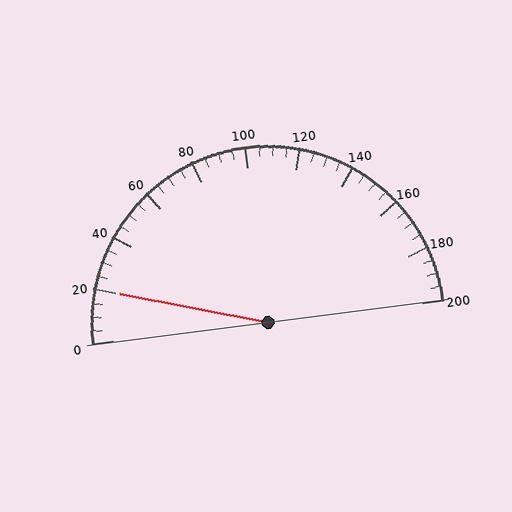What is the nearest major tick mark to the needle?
The nearest major tick mark is 20.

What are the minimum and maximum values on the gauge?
The gauge ranges from 0 to 200.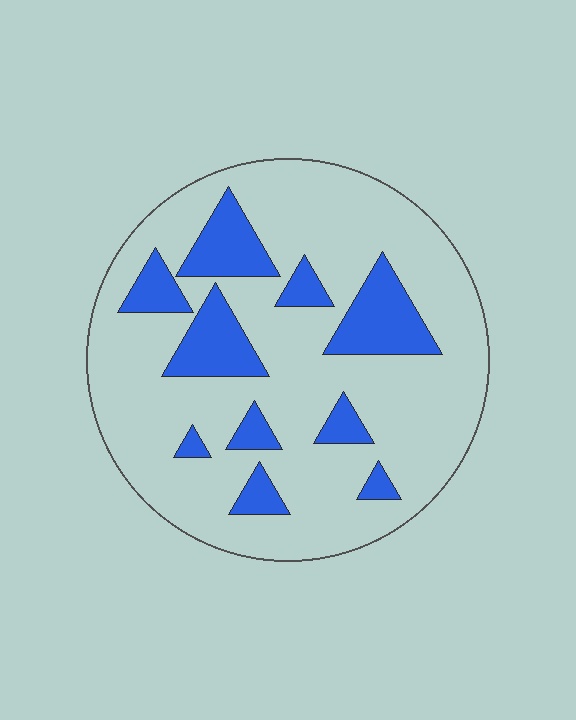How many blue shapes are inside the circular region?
10.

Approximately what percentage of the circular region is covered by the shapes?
Approximately 20%.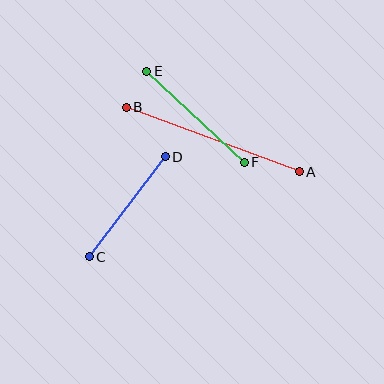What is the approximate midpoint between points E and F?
The midpoint is at approximately (196, 117) pixels.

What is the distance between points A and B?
The distance is approximately 184 pixels.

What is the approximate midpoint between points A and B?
The midpoint is at approximately (213, 139) pixels.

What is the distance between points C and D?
The distance is approximately 125 pixels.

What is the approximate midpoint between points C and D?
The midpoint is at approximately (127, 207) pixels.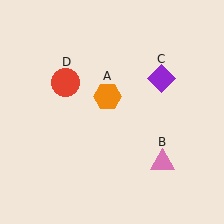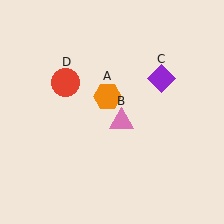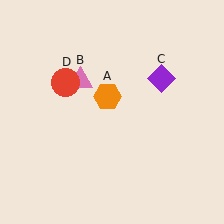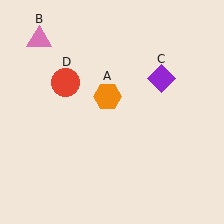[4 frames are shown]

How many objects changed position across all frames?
1 object changed position: pink triangle (object B).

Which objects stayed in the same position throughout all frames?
Orange hexagon (object A) and purple diamond (object C) and red circle (object D) remained stationary.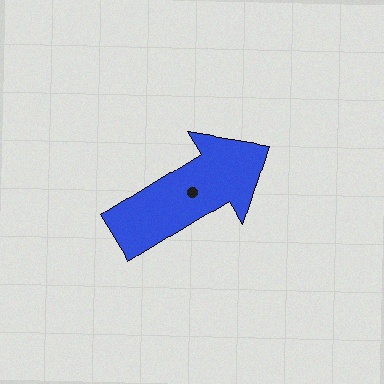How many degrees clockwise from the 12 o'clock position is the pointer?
Approximately 58 degrees.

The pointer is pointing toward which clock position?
Roughly 2 o'clock.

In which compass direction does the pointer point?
Northeast.